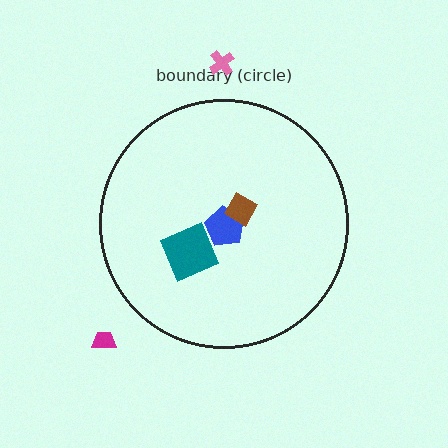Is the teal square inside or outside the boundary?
Inside.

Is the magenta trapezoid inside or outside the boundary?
Outside.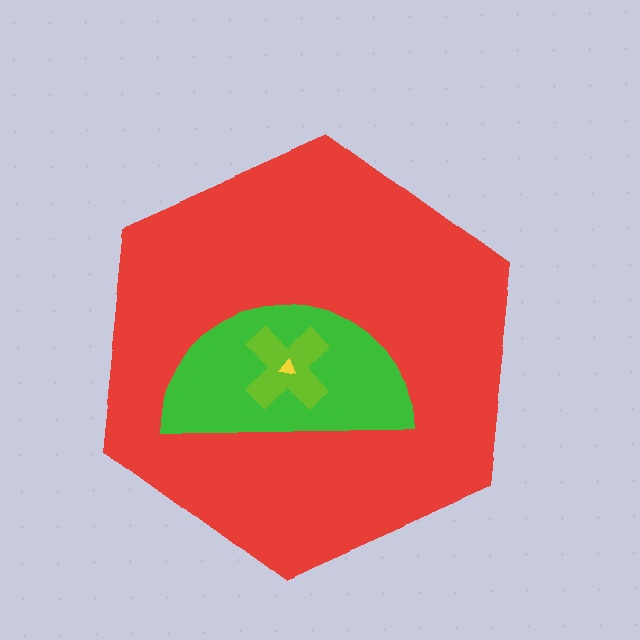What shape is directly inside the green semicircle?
The lime cross.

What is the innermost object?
The yellow triangle.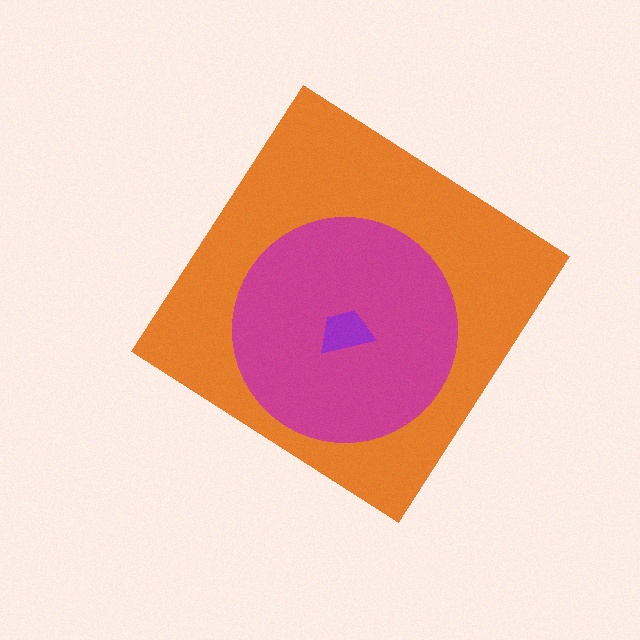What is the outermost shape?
The orange diamond.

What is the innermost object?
The purple trapezoid.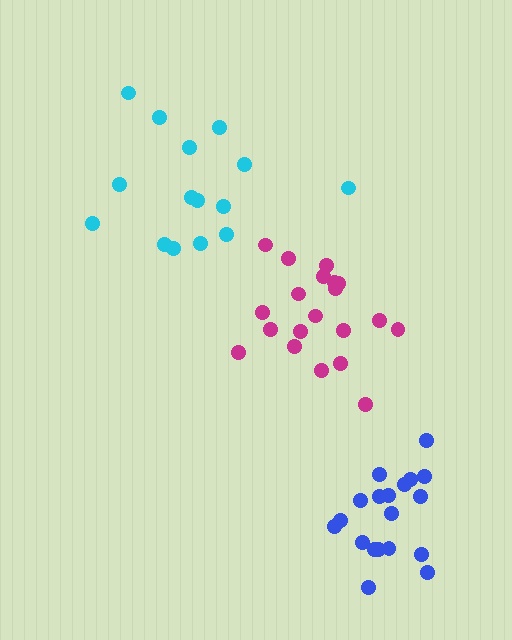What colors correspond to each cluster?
The clusters are colored: magenta, blue, cyan.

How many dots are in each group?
Group 1: 20 dots, Group 2: 19 dots, Group 3: 15 dots (54 total).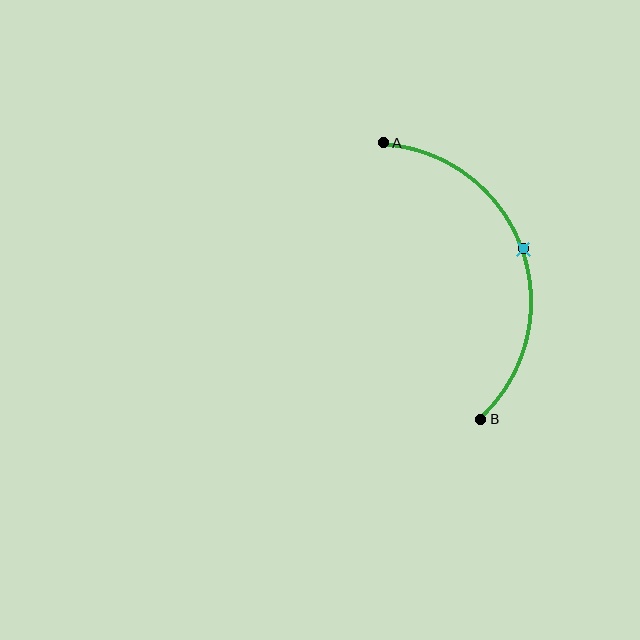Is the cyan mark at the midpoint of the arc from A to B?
Yes. The cyan mark lies on the arc at equal arc-length from both A and B — it is the arc midpoint.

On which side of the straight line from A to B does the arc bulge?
The arc bulges to the right of the straight line connecting A and B.